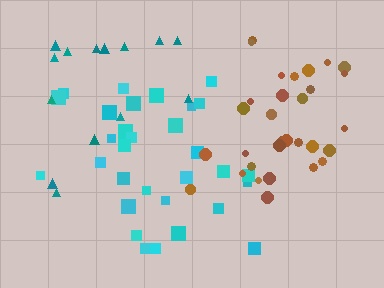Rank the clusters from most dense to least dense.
brown, cyan, teal.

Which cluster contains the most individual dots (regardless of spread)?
Cyan (32).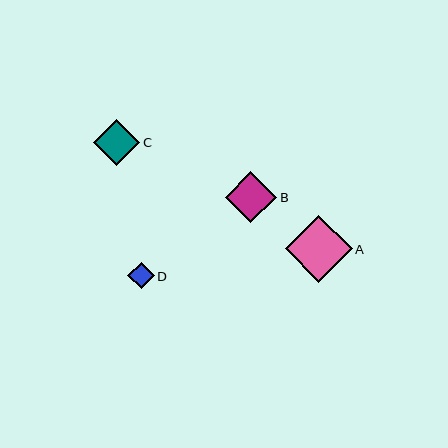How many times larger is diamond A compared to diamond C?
Diamond A is approximately 1.5 times the size of diamond C.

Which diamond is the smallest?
Diamond D is the smallest with a size of approximately 26 pixels.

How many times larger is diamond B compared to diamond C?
Diamond B is approximately 1.1 times the size of diamond C.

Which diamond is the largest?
Diamond A is the largest with a size of approximately 67 pixels.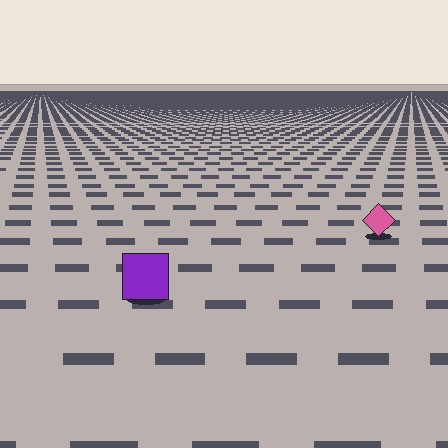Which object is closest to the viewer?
The purple square is closest. The texture marks near it are larger and more spread out.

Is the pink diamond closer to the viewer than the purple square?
No. The purple square is closer — you can tell from the texture gradient: the ground texture is coarser near it.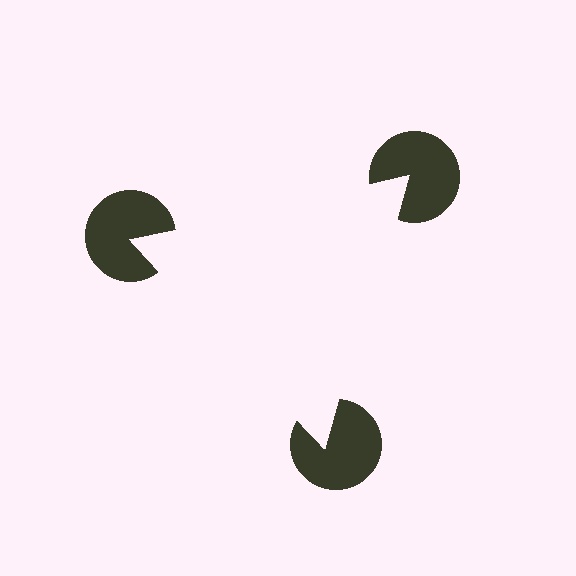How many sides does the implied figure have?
3 sides.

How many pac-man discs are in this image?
There are 3 — one at each vertex of the illusory triangle.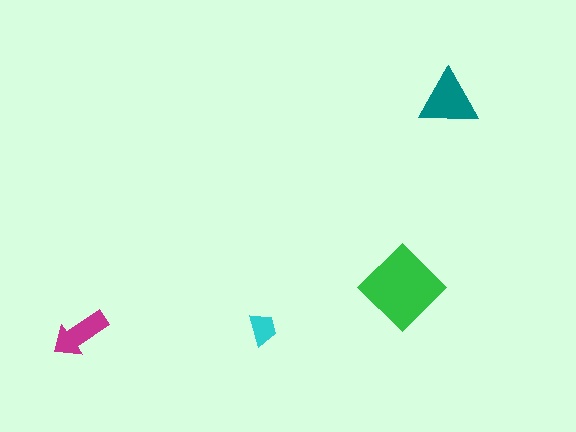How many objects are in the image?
There are 4 objects in the image.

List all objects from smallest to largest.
The cyan trapezoid, the magenta arrow, the teal triangle, the green diamond.